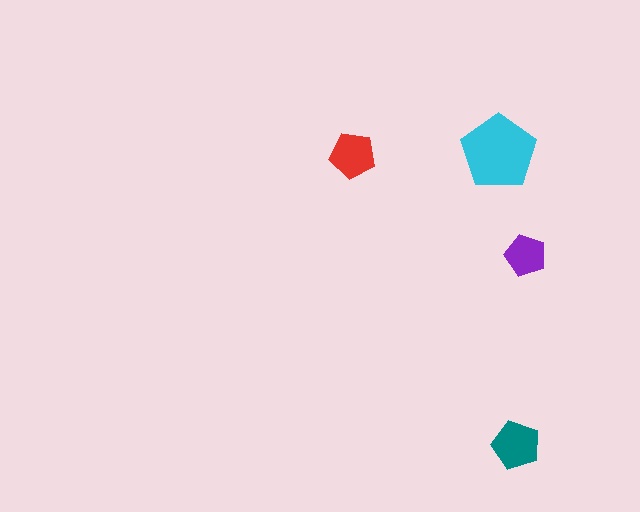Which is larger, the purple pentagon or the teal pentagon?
The teal one.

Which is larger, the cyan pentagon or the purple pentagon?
The cyan one.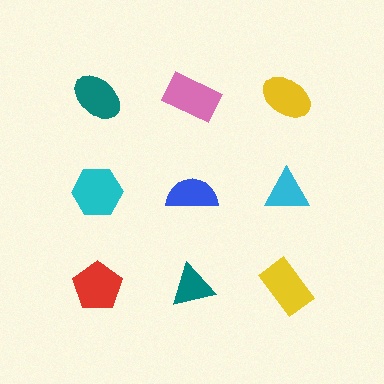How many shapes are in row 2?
3 shapes.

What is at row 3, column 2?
A teal triangle.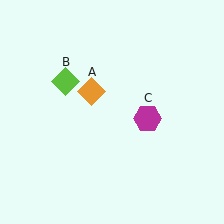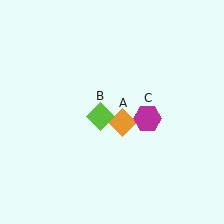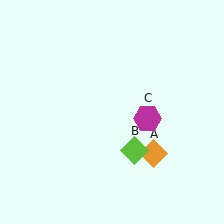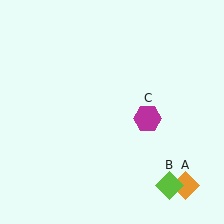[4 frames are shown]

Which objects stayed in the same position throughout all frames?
Magenta hexagon (object C) remained stationary.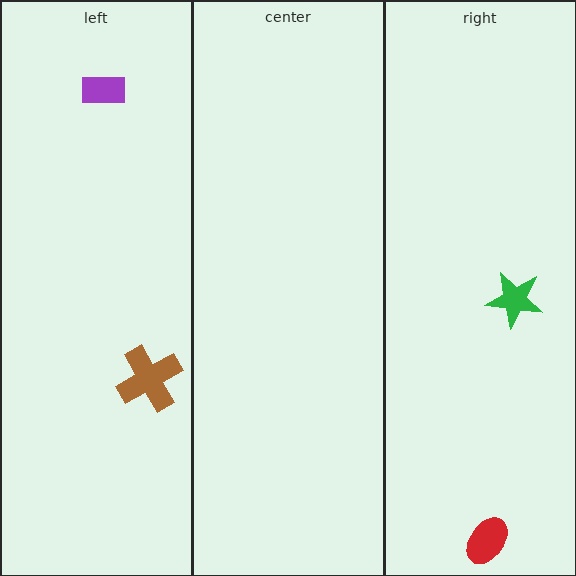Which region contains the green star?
The right region.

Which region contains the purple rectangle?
The left region.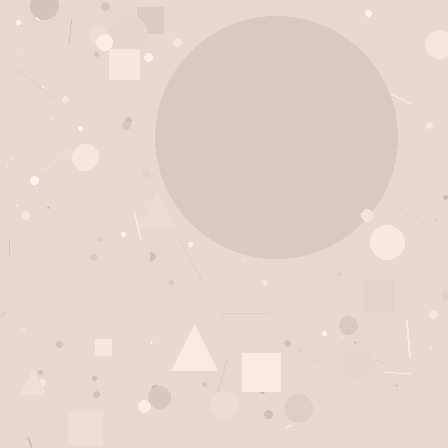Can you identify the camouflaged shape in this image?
The camouflaged shape is a circle.